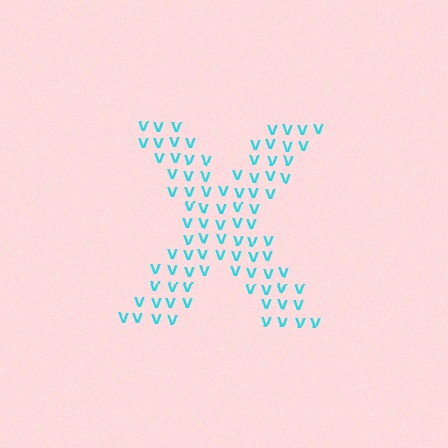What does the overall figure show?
The overall figure shows the letter X.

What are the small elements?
The small elements are letter V's.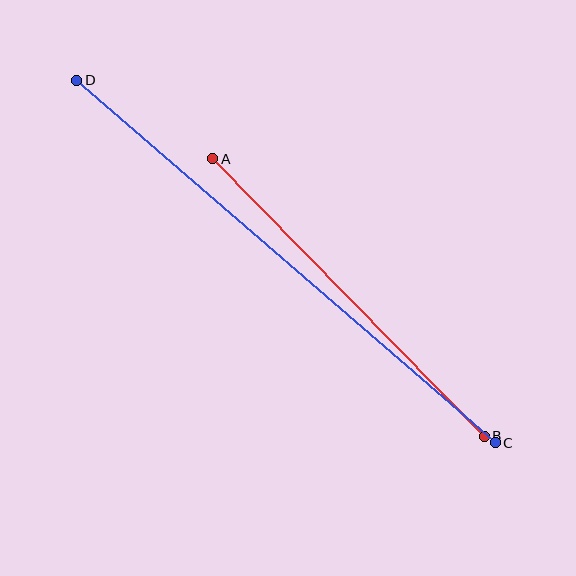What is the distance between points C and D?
The distance is approximately 554 pixels.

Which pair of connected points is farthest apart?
Points C and D are farthest apart.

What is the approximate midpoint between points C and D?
The midpoint is at approximately (286, 261) pixels.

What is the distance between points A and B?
The distance is approximately 388 pixels.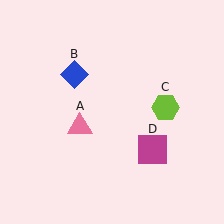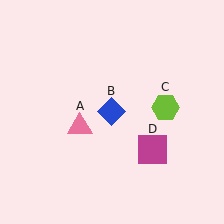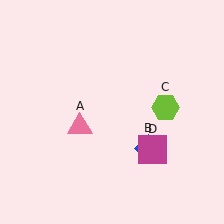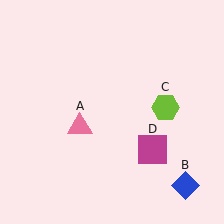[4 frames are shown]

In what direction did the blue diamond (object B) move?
The blue diamond (object B) moved down and to the right.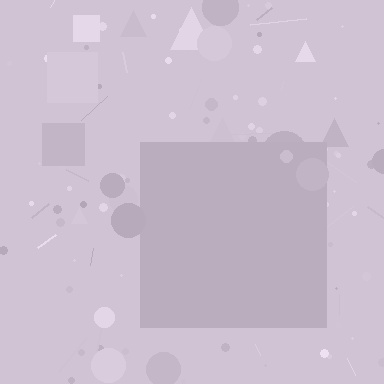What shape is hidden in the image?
A square is hidden in the image.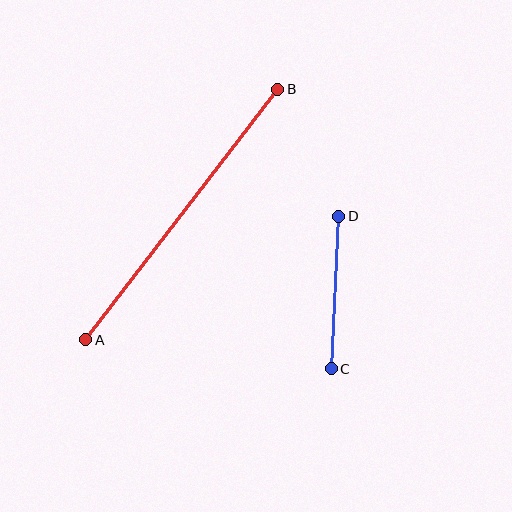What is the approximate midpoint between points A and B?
The midpoint is at approximately (182, 214) pixels.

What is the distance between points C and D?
The distance is approximately 153 pixels.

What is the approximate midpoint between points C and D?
The midpoint is at approximately (335, 292) pixels.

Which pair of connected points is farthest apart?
Points A and B are farthest apart.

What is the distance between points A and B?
The distance is approximately 315 pixels.